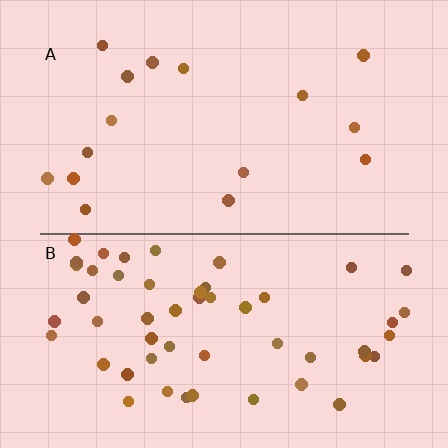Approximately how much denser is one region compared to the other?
Approximately 3.3× — region B over region A.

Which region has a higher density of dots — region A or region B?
B (the bottom).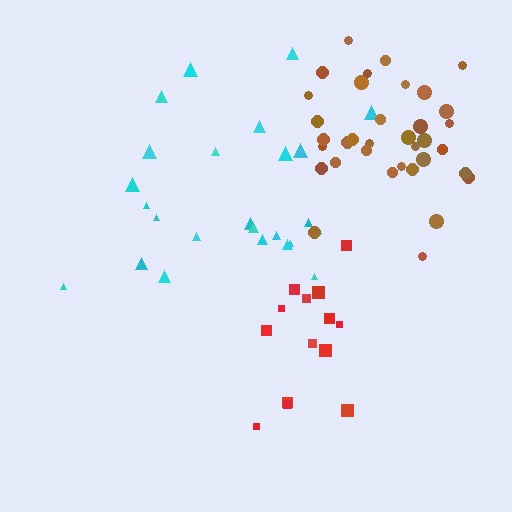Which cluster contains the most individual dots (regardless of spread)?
Brown (35).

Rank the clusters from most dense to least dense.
brown, red, cyan.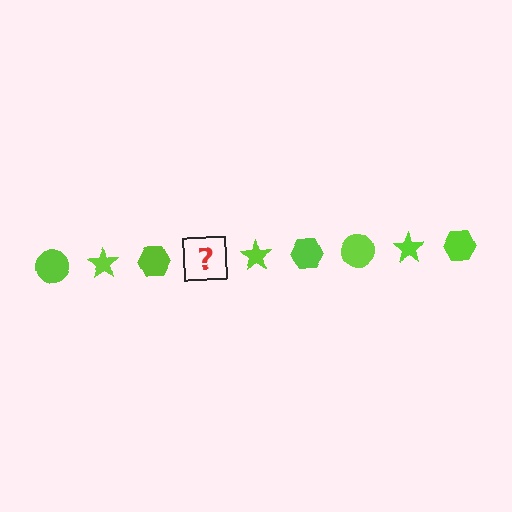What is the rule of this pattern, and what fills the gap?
The rule is that the pattern cycles through circle, star, hexagon shapes in lime. The gap should be filled with a lime circle.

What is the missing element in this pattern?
The missing element is a lime circle.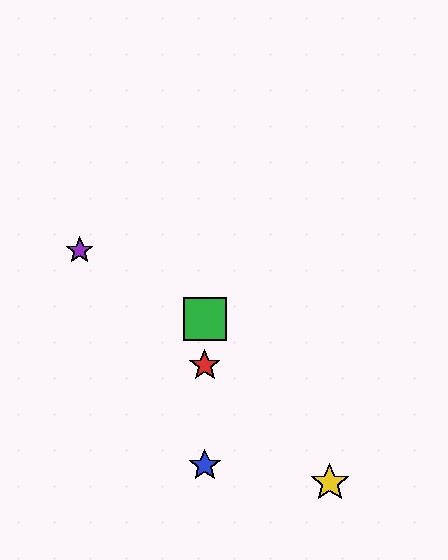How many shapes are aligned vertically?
3 shapes (the red star, the blue star, the green square) are aligned vertically.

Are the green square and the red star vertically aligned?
Yes, both are at x≈205.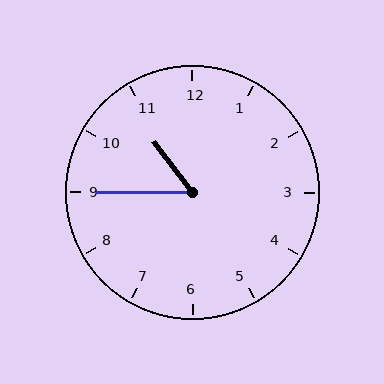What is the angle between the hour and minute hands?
Approximately 52 degrees.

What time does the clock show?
10:45.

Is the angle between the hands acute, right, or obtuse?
It is acute.